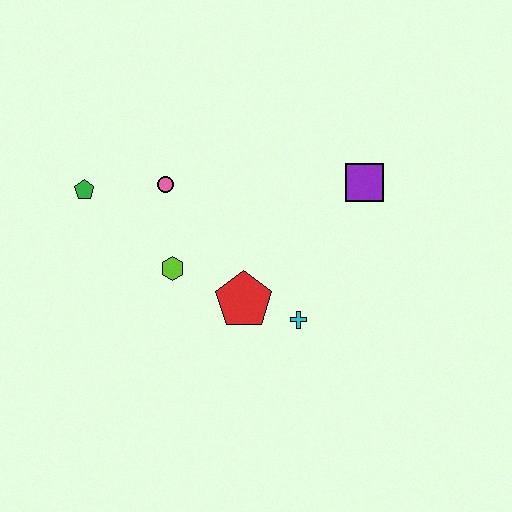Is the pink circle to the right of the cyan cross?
No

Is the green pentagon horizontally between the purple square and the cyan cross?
No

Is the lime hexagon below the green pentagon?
Yes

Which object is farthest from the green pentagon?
The purple square is farthest from the green pentagon.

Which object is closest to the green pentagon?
The pink circle is closest to the green pentagon.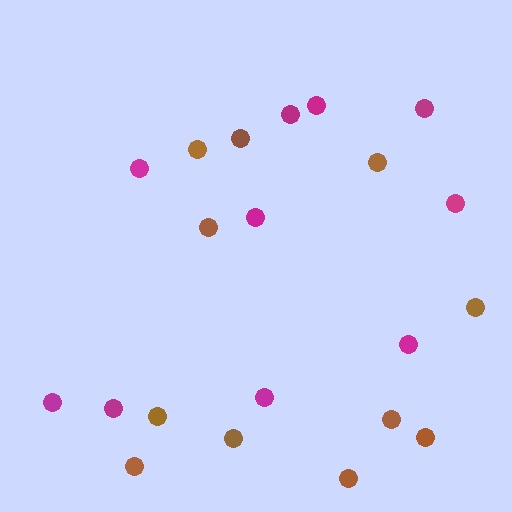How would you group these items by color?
There are 2 groups: one group of brown circles (11) and one group of magenta circles (10).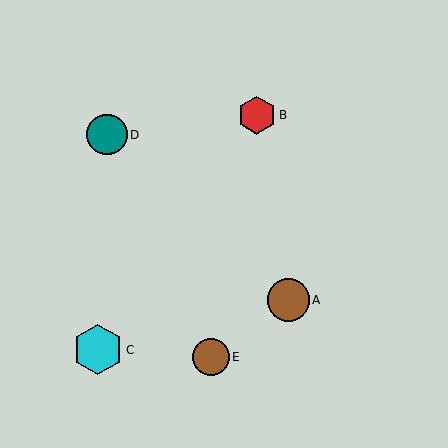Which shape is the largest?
The cyan hexagon (labeled C) is the largest.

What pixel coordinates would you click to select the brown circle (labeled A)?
Click at (288, 300) to select the brown circle A.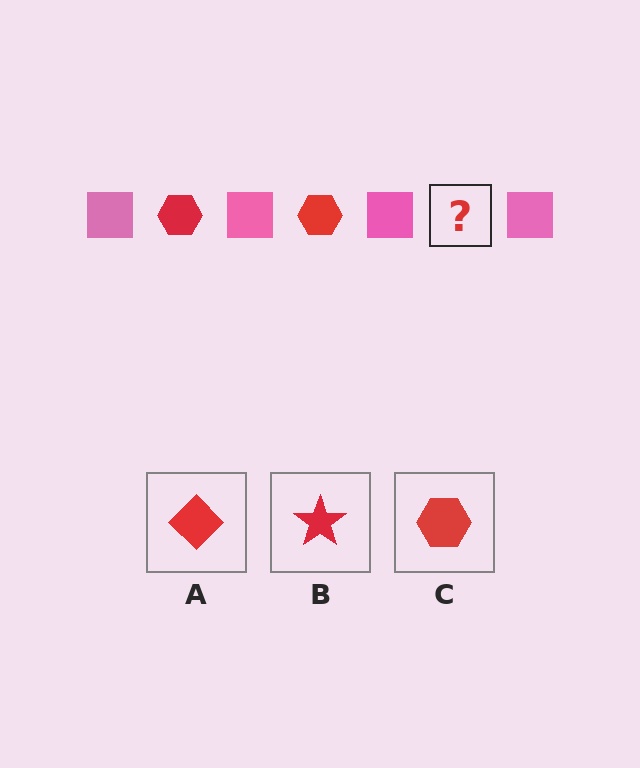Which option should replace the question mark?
Option C.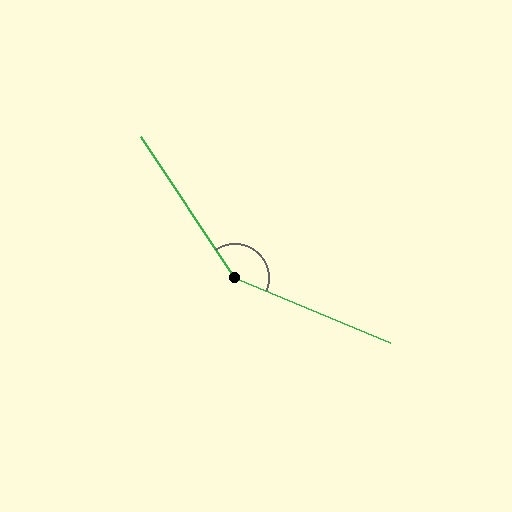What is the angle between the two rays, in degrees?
Approximately 146 degrees.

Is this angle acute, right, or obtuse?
It is obtuse.